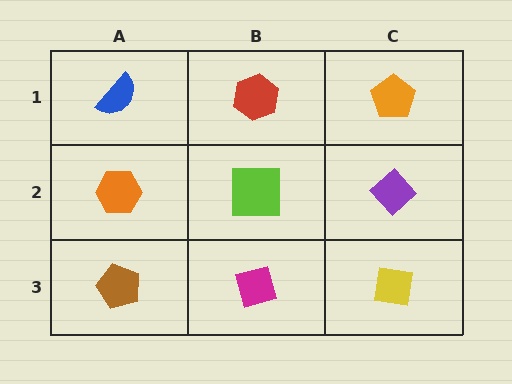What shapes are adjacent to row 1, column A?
An orange hexagon (row 2, column A), a red hexagon (row 1, column B).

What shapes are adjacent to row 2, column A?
A blue semicircle (row 1, column A), a brown pentagon (row 3, column A), a lime square (row 2, column B).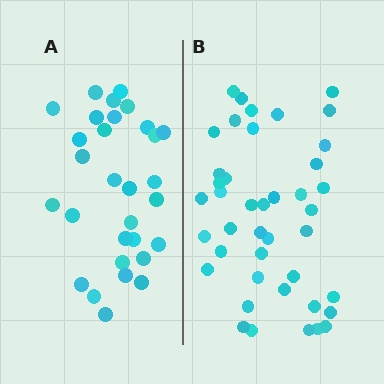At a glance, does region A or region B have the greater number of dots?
Region B (the right region) has more dots.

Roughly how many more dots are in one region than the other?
Region B has roughly 12 or so more dots than region A.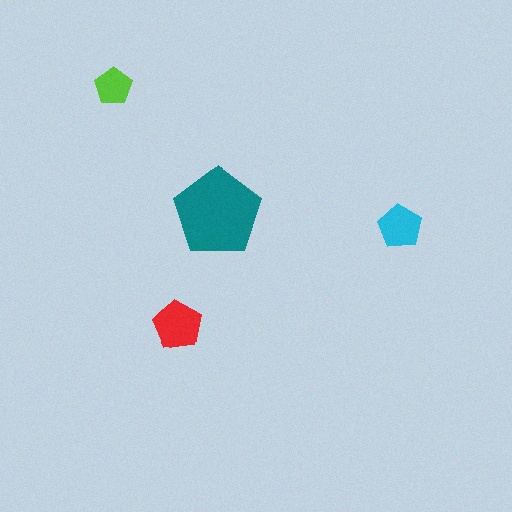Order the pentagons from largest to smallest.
the teal one, the red one, the cyan one, the lime one.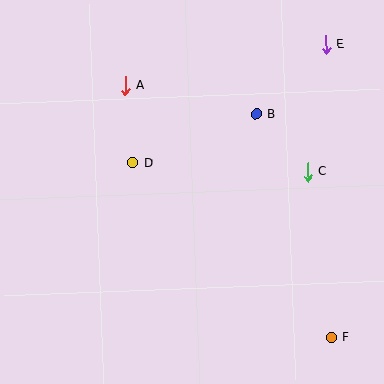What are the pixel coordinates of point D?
Point D is at (133, 163).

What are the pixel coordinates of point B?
Point B is at (256, 114).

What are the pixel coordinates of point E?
Point E is at (326, 44).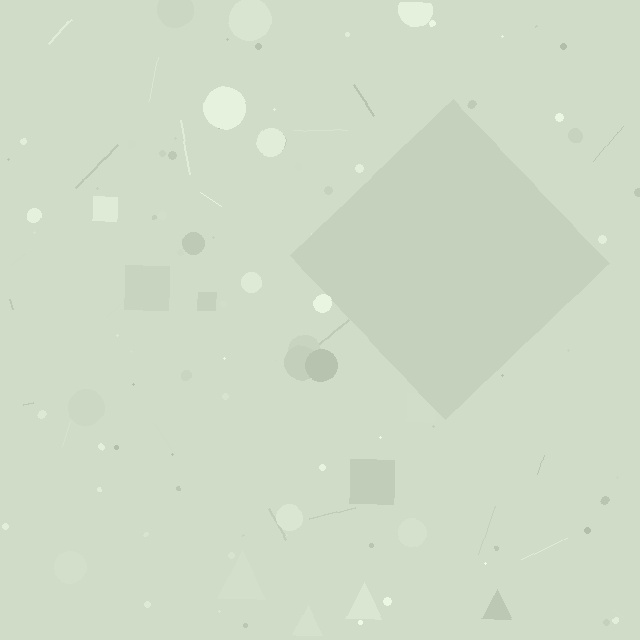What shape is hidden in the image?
A diamond is hidden in the image.